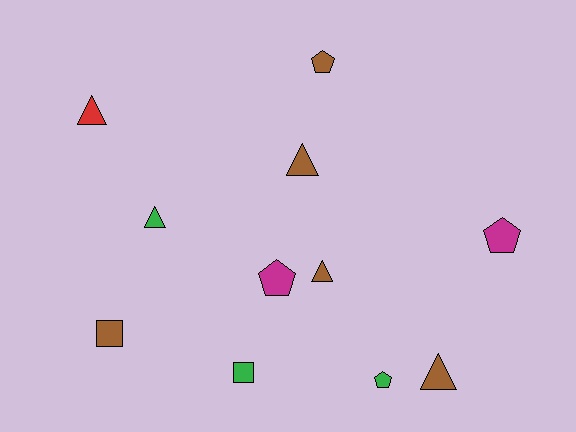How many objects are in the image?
There are 11 objects.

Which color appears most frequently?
Brown, with 5 objects.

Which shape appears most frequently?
Triangle, with 5 objects.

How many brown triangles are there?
There are 3 brown triangles.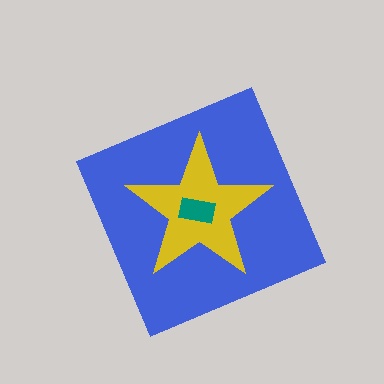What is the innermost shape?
The teal rectangle.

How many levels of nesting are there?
3.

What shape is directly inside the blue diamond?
The yellow star.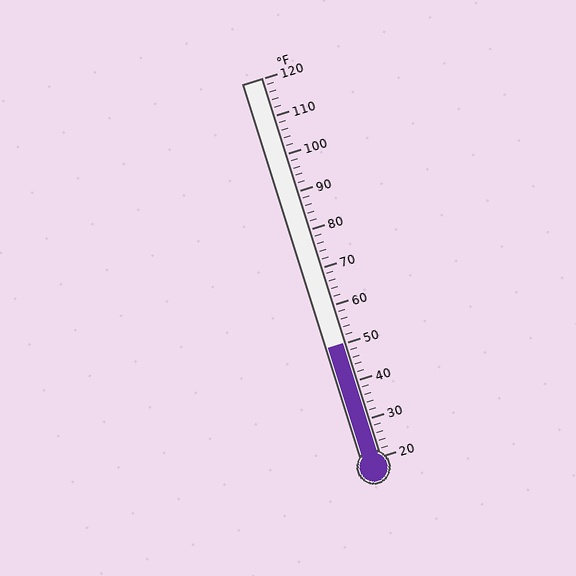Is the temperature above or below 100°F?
The temperature is below 100°F.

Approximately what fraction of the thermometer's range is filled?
The thermometer is filled to approximately 30% of its range.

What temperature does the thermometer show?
The thermometer shows approximately 50°F.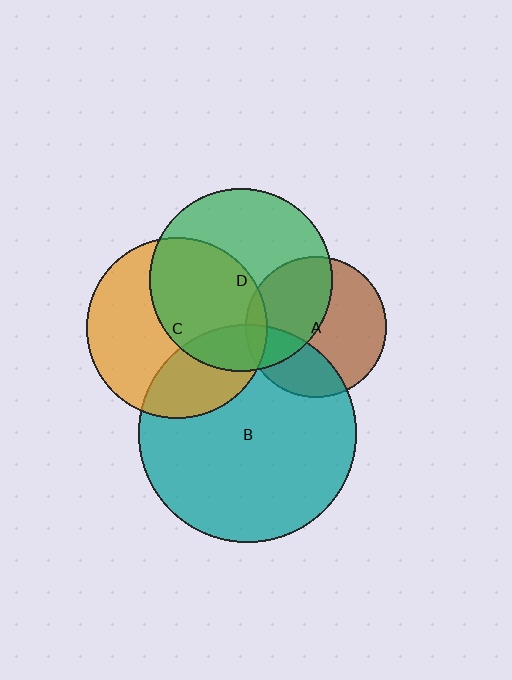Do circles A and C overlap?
Yes.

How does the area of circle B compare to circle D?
Approximately 1.4 times.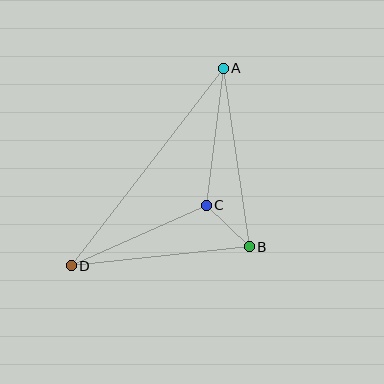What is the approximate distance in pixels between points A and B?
The distance between A and B is approximately 180 pixels.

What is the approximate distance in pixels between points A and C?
The distance between A and C is approximately 138 pixels.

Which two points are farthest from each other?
Points A and D are farthest from each other.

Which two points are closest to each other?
Points B and C are closest to each other.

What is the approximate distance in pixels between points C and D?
The distance between C and D is approximately 148 pixels.